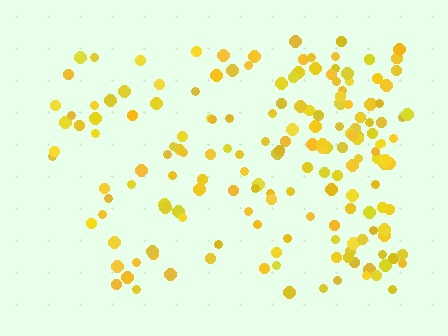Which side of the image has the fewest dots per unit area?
The left.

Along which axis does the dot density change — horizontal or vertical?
Horizontal.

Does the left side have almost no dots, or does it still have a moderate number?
Still a moderate number, just noticeably fewer than the right.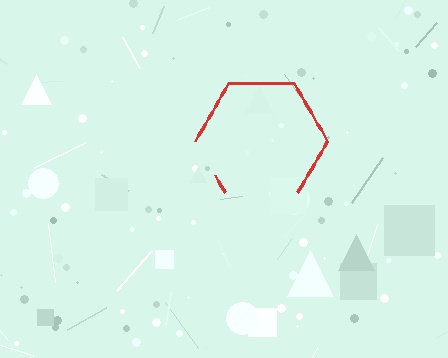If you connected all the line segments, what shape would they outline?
They would outline a hexagon.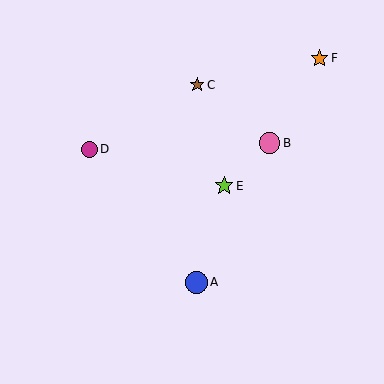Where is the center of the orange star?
The center of the orange star is at (319, 58).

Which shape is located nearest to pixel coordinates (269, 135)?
The pink circle (labeled B) at (270, 143) is nearest to that location.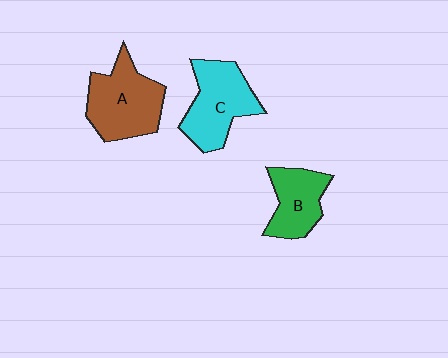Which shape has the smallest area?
Shape B (green).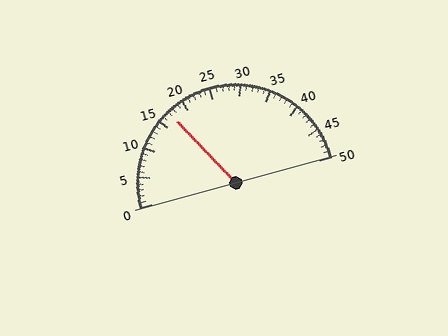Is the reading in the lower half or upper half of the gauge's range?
The reading is in the lower half of the range (0 to 50).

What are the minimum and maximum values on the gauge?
The gauge ranges from 0 to 50.